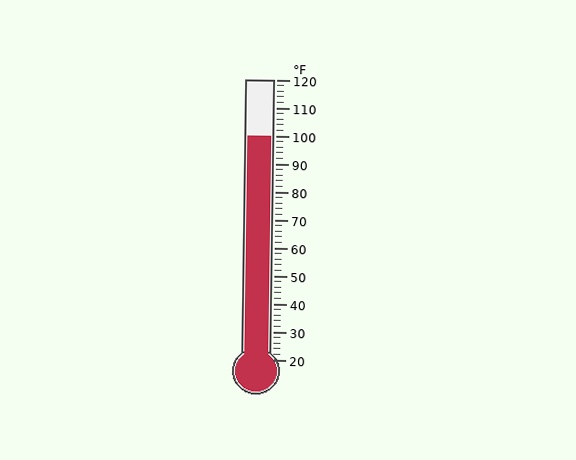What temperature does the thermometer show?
The thermometer shows approximately 100°F.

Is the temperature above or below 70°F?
The temperature is above 70°F.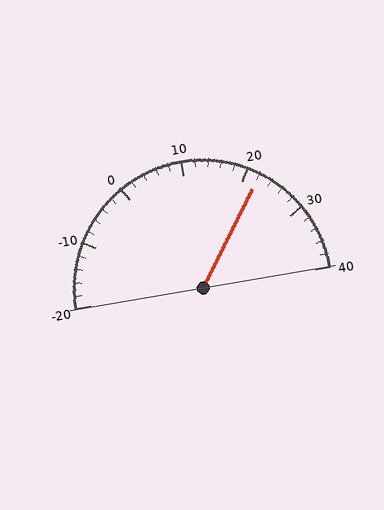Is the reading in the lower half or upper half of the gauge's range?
The reading is in the upper half of the range (-20 to 40).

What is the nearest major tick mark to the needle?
The nearest major tick mark is 20.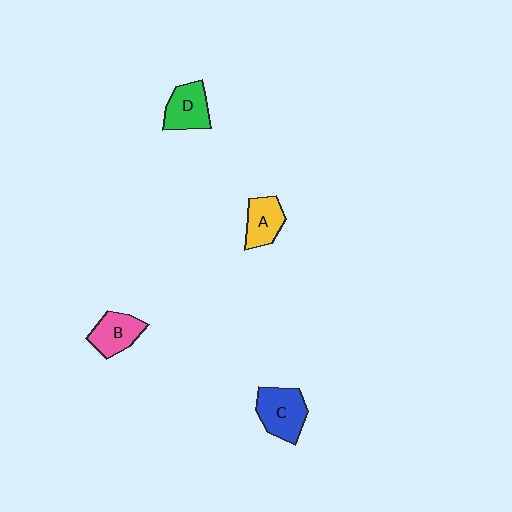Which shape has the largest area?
Shape C (blue).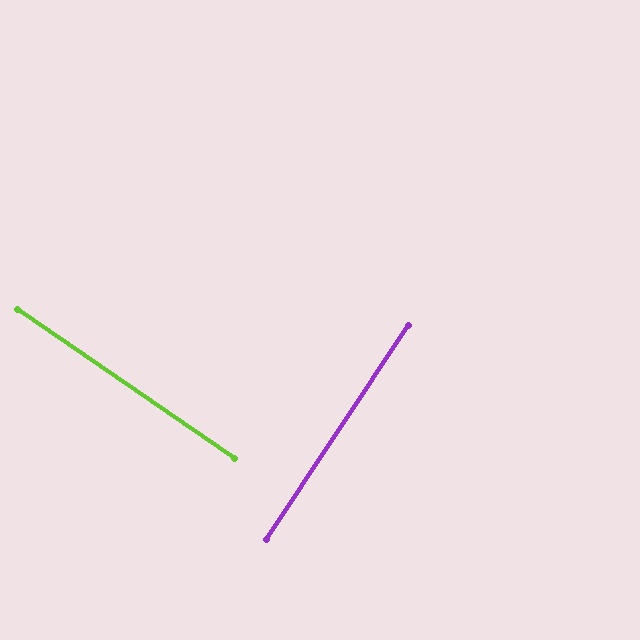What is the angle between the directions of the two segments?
Approximately 89 degrees.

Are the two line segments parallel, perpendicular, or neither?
Perpendicular — they meet at approximately 89°.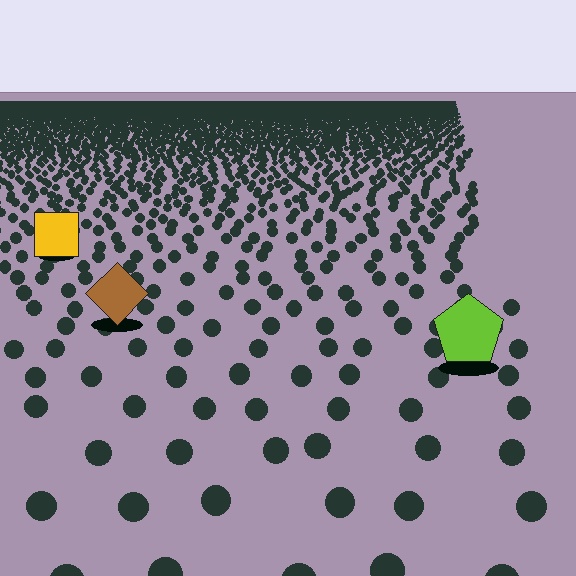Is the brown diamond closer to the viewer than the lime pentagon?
No. The lime pentagon is closer — you can tell from the texture gradient: the ground texture is coarser near it.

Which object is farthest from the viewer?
The yellow square is farthest from the viewer. It appears smaller and the ground texture around it is denser.